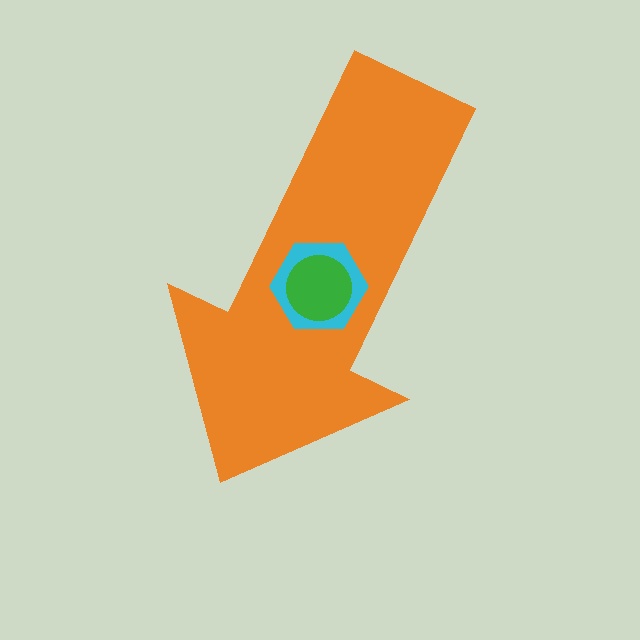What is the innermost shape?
The green circle.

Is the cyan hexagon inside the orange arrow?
Yes.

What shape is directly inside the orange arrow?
The cyan hexagon.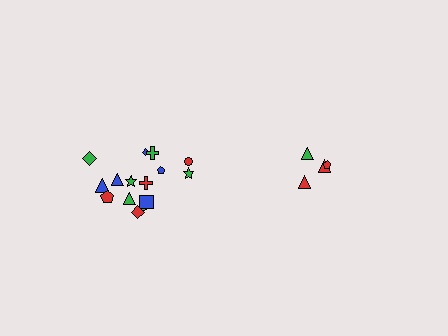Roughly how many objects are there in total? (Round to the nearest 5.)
Roughly 20 objects in total.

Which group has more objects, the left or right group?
The left group.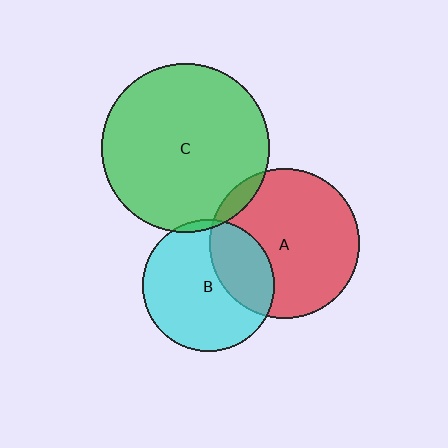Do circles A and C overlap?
Yes.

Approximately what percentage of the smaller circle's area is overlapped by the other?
Approximately 5%.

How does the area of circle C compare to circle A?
Approximately 1.3 times.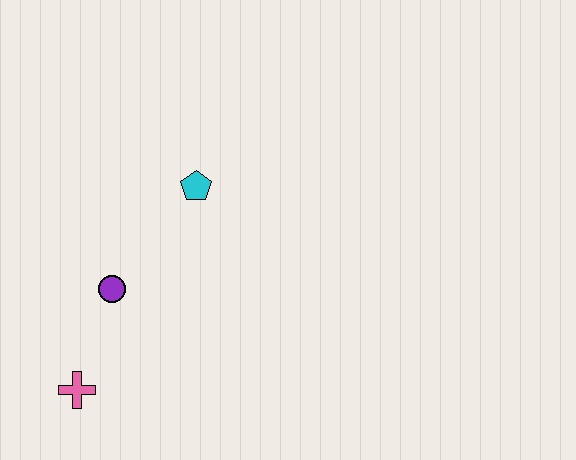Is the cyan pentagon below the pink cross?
No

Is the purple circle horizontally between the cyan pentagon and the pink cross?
Yes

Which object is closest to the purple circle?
The pink cross is closest to the purple circle.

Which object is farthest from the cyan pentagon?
The pink cross is farthest from the cyan pentagon.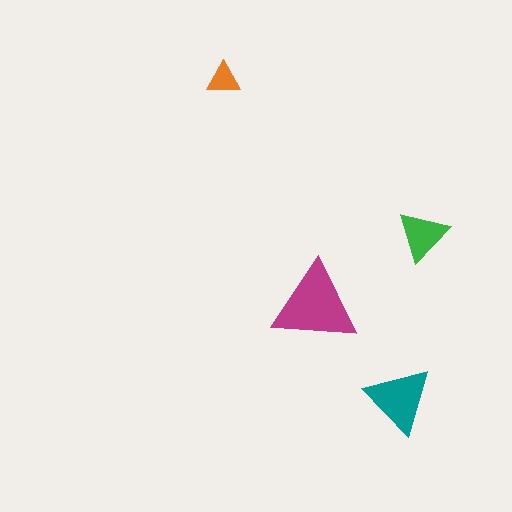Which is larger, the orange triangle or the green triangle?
The green one.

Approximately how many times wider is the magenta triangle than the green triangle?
About 1.5 times wider.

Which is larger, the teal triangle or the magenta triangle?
The magenta one.